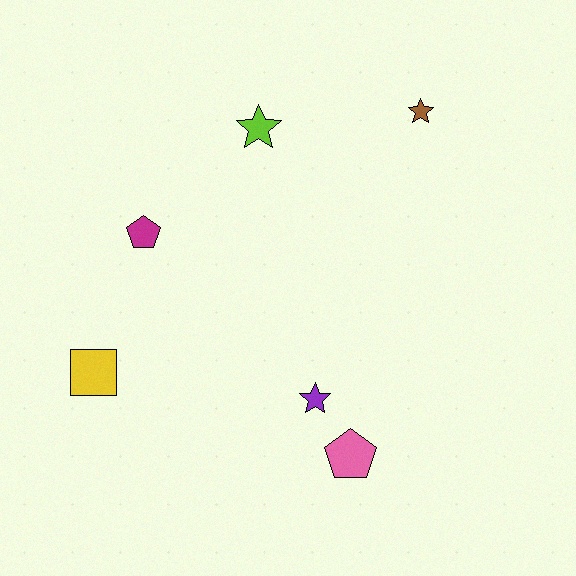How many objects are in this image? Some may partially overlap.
There are 6 objects.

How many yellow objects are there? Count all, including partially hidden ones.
There is 1 yellow object.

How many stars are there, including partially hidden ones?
There are 3 stars.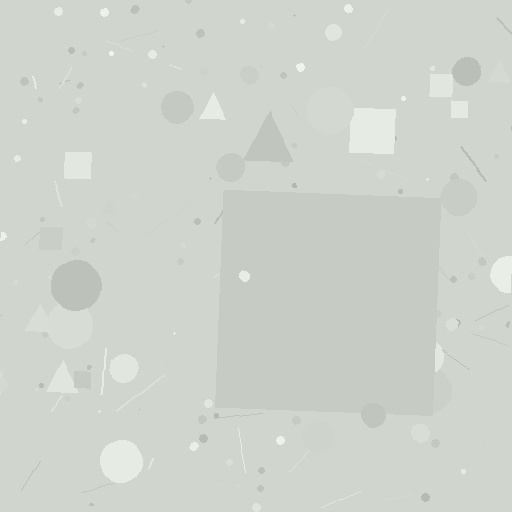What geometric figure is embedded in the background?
A square is embedded in the background.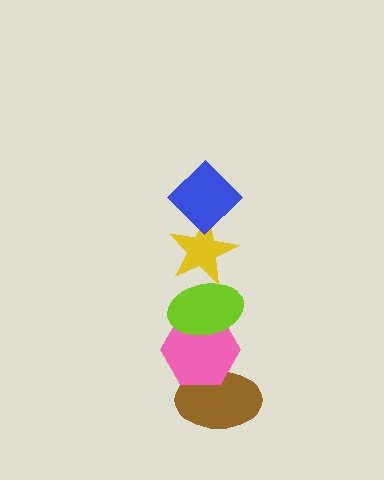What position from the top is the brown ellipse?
The brown ellipse is 5th from the top.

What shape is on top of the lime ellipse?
The yellow star is on top of the lime ellipse.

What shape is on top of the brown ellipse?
The pink hexagon is on top of the brown ellipse.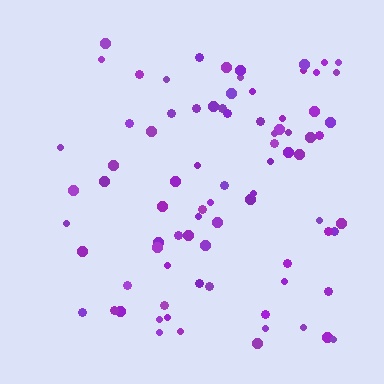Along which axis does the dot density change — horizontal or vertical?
Horizontal.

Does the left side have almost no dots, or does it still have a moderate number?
Still a moderate number, just noticeably fewer than the right.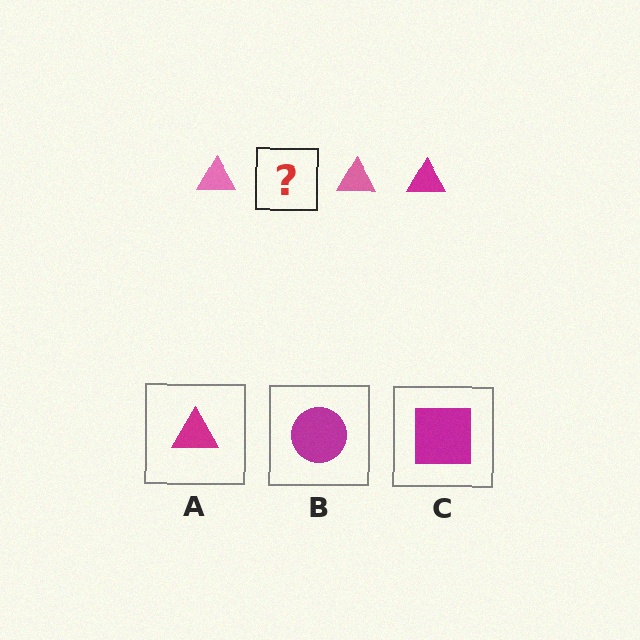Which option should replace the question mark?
Option A.